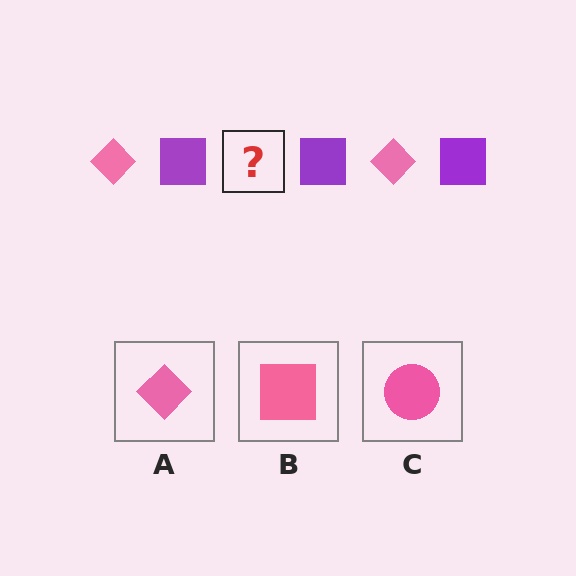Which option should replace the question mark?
Option A.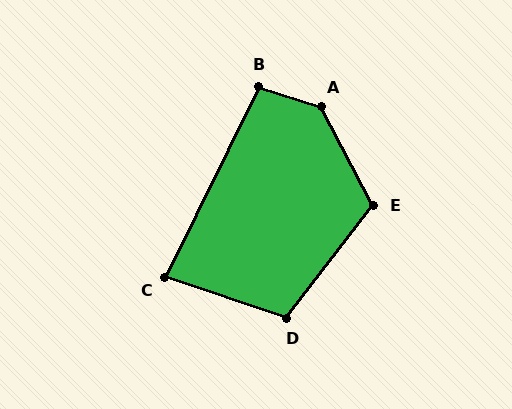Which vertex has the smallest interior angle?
C, at approximately 82 degrees.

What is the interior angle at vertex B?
Approximately 99 degrees (obtuse).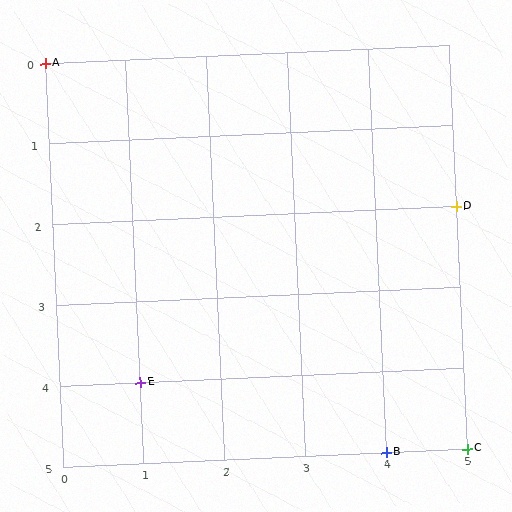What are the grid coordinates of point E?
Point E is at grid coordinates (1, 4).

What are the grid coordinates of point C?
Point C is at grid coordinates (5, 5).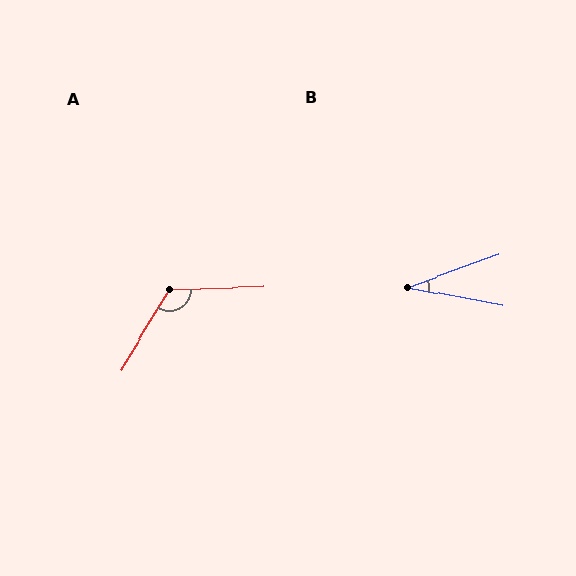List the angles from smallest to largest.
B (31°), A (123°).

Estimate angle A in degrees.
Approximately 123 degrees.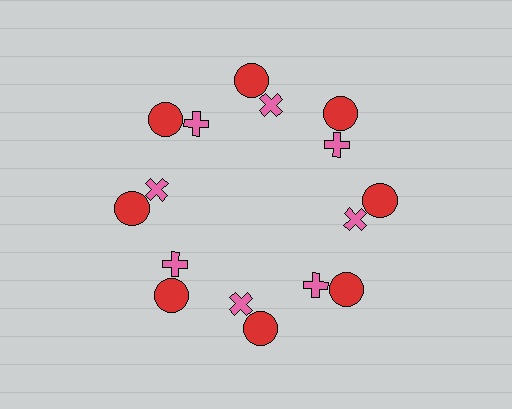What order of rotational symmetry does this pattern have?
This pattern has 8-fold rotational symmetry.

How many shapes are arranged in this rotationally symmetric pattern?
There are 16 shapes, arranged in 8 groups of 2.